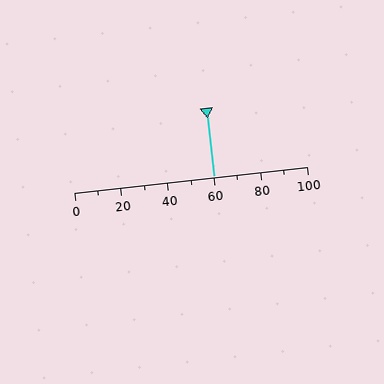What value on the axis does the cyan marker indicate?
The marker indicates approximately 60.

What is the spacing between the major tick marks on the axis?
The major ticks are spaced 20 apart.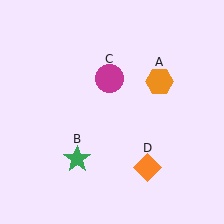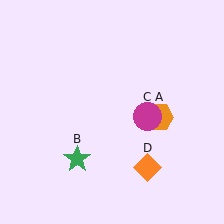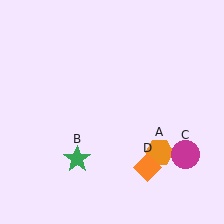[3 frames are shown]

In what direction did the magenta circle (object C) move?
The magenta circle (object C) moved down and to the right.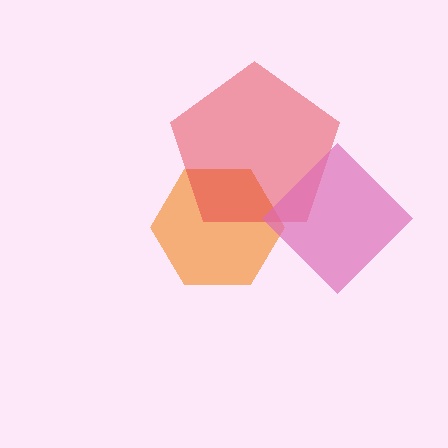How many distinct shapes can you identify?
There are 3 distinct shapes: an orange hexagon, a red pentagon, a pink diamond.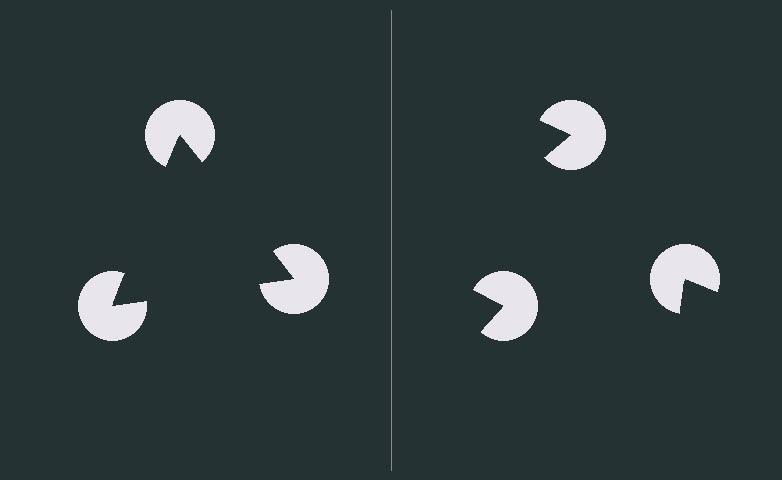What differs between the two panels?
The pac-man discs are positioned identically on both sides; only the wedge orientations differ. On the left they align to a triangle; on the right they are misaligned.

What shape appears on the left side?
An illusory triangle.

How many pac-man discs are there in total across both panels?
6 — 3 on each side.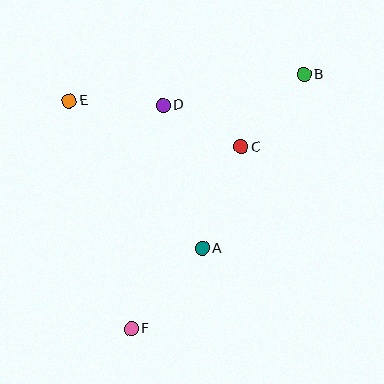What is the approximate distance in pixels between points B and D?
The distance between B and D is approximately 144 pixels.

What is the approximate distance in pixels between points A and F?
The distance between A and F is approximately 107 pixels.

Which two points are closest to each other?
Points C and D are closest to each other.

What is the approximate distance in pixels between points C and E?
The distance between C and E is approximately 178 pixels.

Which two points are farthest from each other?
Points B and F are farthest from each other.